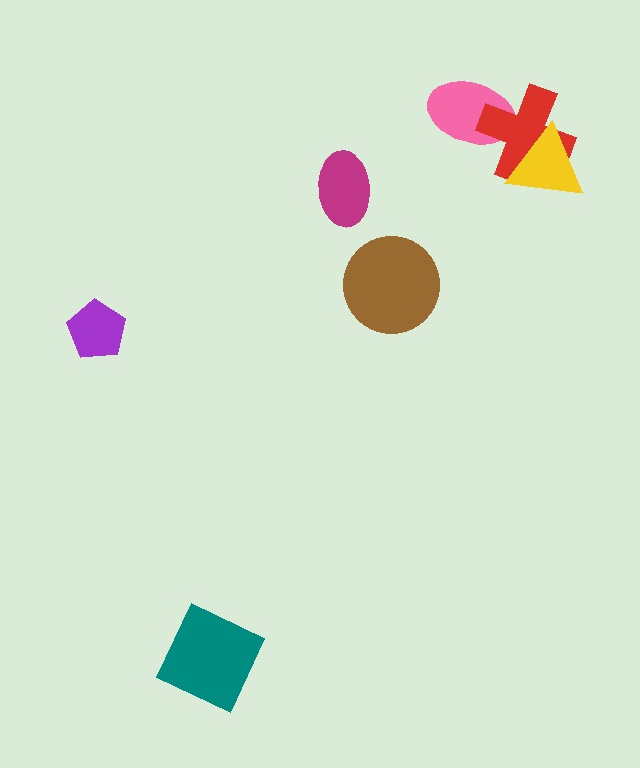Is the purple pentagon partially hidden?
No, no other shape covers it.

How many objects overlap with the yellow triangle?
1 object overlaps with the yellow triangle.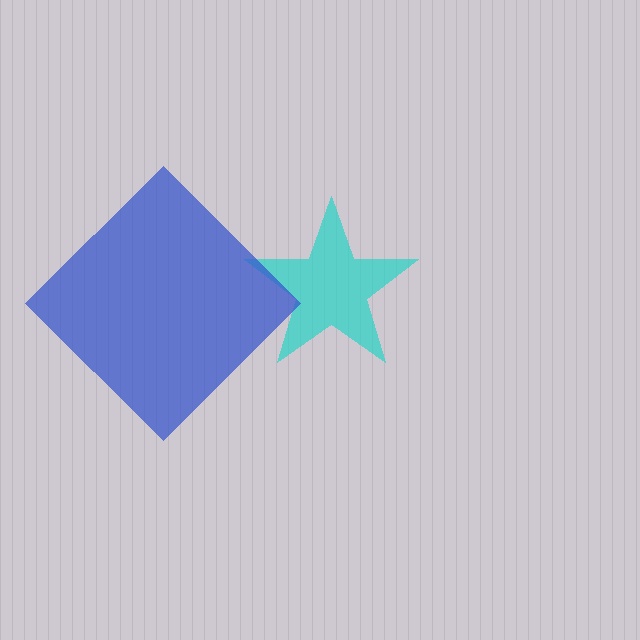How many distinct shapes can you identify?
There are 2 distinct shapes: a cyan star, a blue diamond.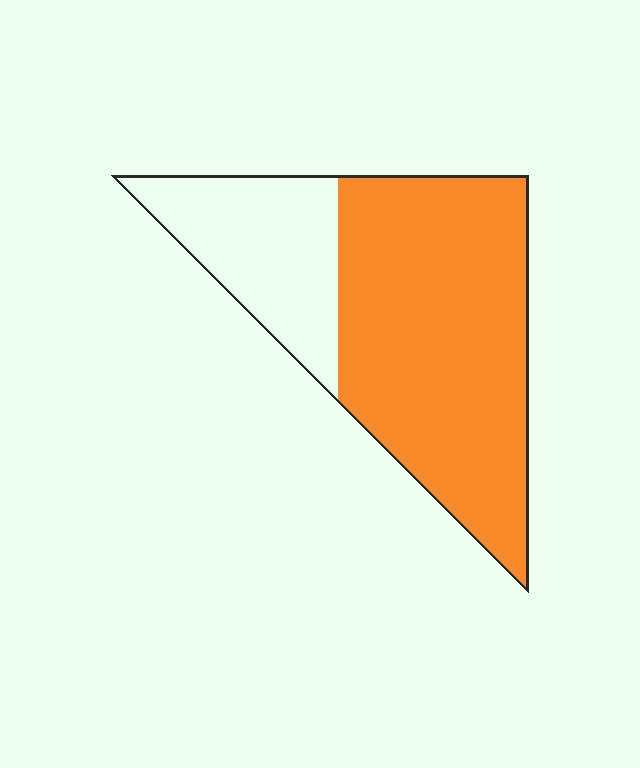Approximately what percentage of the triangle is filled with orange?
Approximately 70%.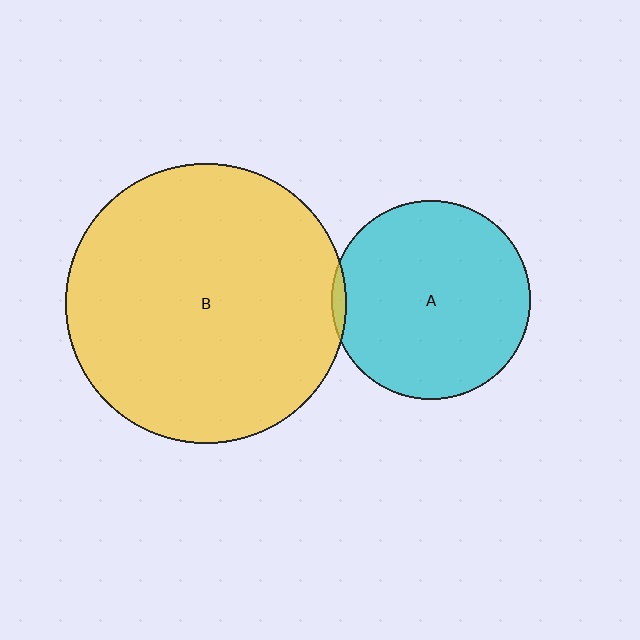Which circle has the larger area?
Circle B (yellow).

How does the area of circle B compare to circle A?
Approximately 2.0 times.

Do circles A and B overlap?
Yes.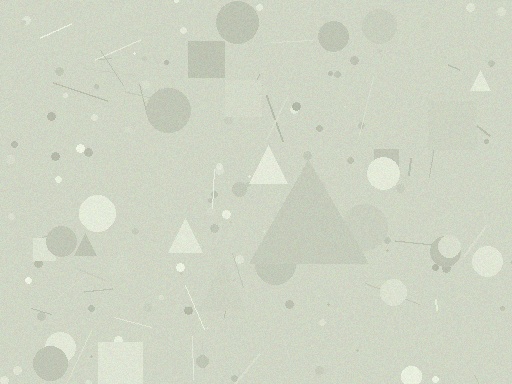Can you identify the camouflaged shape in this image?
The camouflaged shape is a triangle.